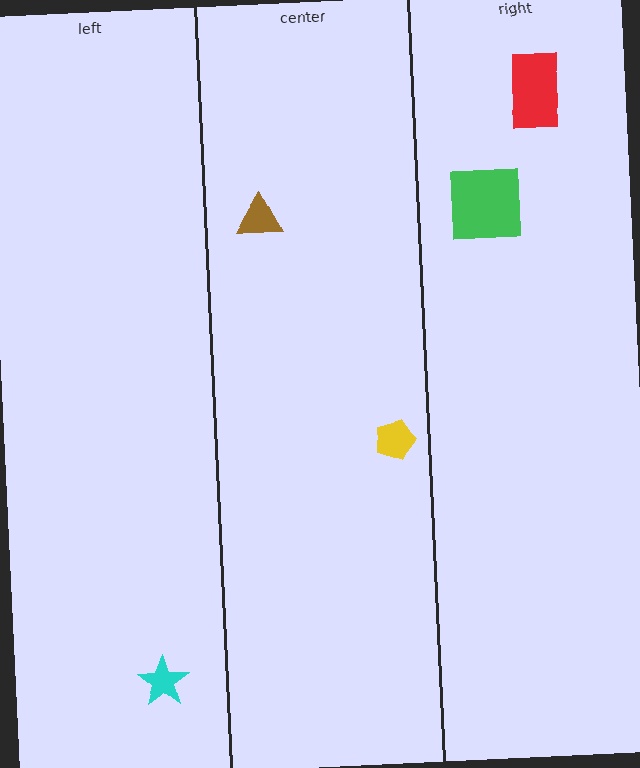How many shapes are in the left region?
1.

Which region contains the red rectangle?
The right region.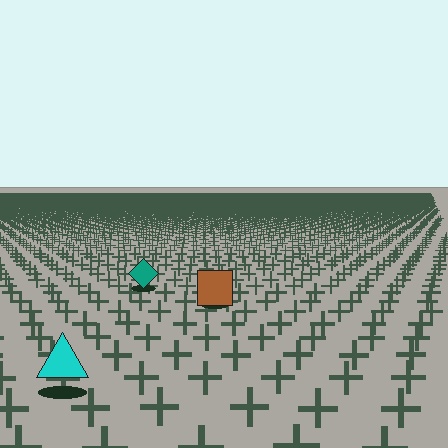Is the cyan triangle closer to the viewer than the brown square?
Yes. The cyan triangle is closer — you can tell from the texture gradient: the ground texture is coarser near it.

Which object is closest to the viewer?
The cyan triangle is closest. The texture marks near it are larger and more spread out.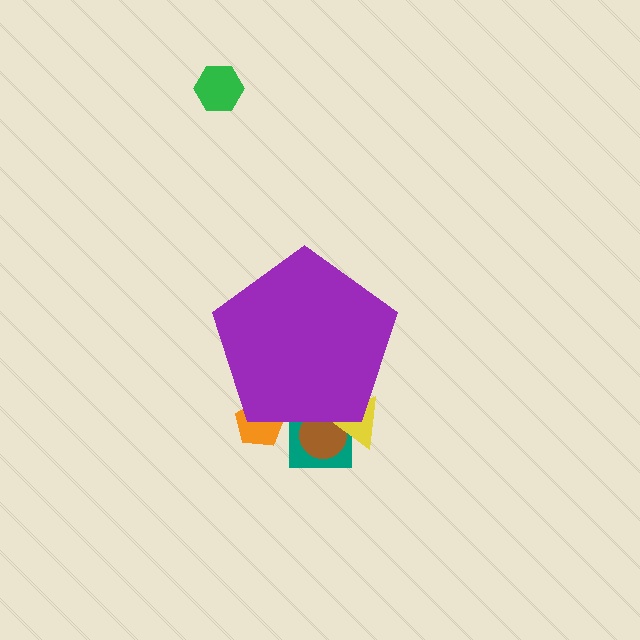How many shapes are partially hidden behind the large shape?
4 shapes are partially hidden.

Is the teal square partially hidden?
Yes, the teal square is partially hidden behind the purple pentagon.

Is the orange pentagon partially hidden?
Yes, the orange pentagon is partially hidden behind the purple pentagon.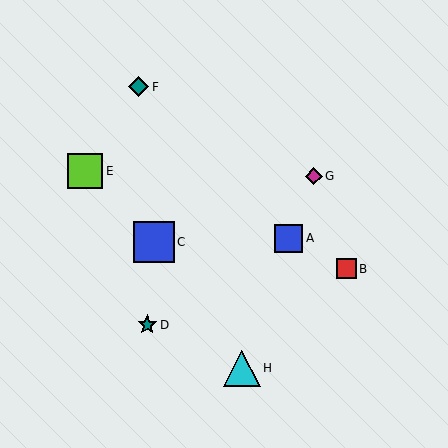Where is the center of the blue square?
The center of the blue square is at (154, 242).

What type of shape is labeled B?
Shape B is a red square.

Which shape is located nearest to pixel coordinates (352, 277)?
The red square (labeled B) at (346, 269) is nearest to that location.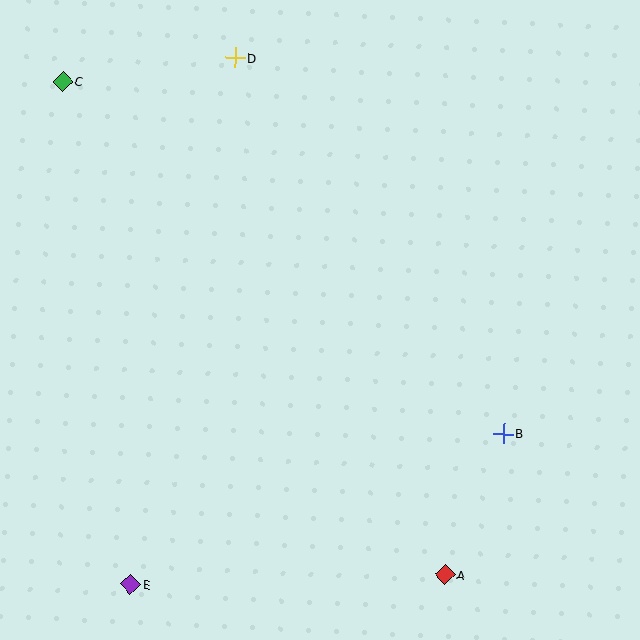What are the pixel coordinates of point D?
Point D is at (235, 58).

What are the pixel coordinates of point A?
Point A is at (445, 575).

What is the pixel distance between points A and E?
The distance between A and E is 315 pixels.